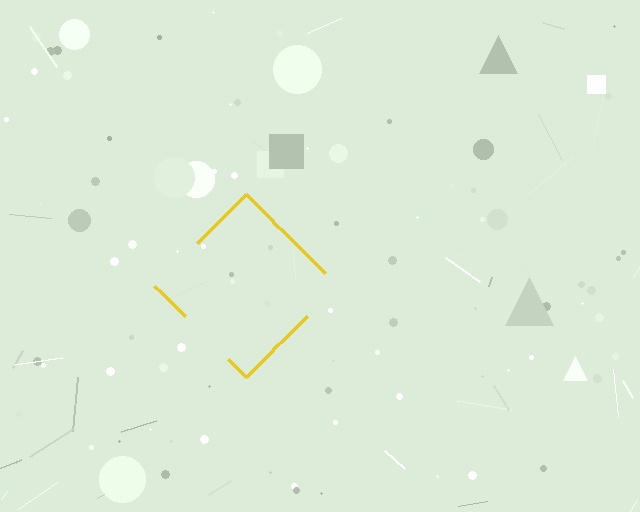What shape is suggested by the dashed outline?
The dashed outline suggests a diamond.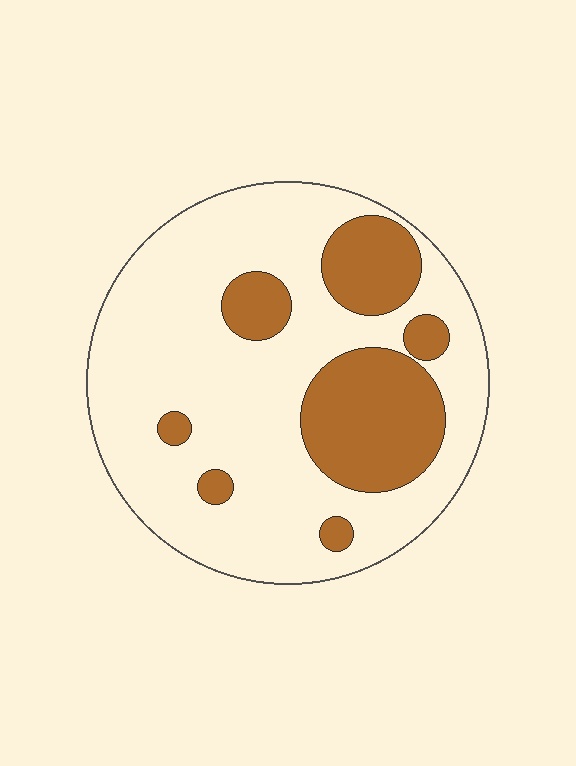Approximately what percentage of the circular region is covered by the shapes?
Approximately 25%.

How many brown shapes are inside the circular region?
7.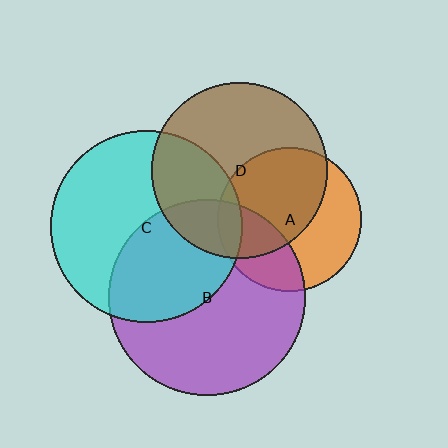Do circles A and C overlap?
Yes.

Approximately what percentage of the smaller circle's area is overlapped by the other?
Approximately 10%.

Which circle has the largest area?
Circle B (purple).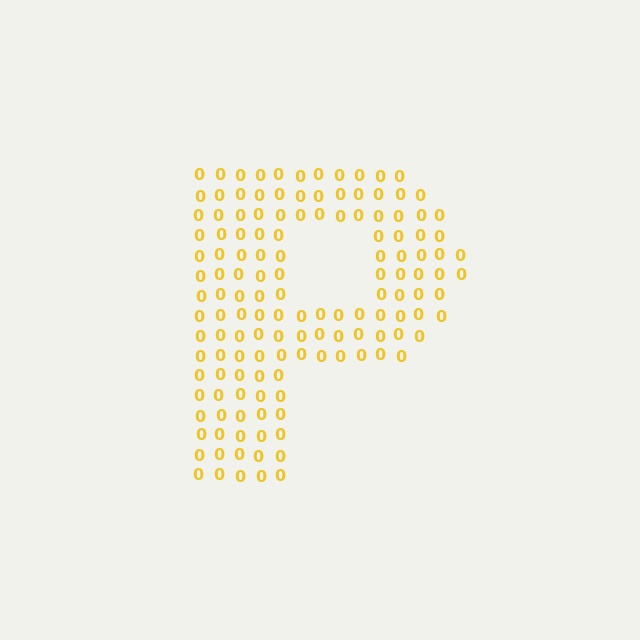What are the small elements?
The small elements are digit 0's.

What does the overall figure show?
The overall figure shows the letter P.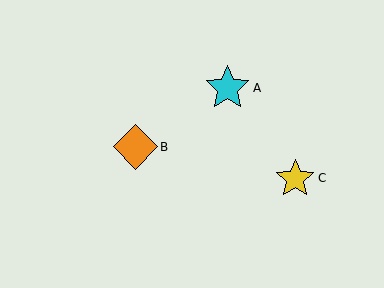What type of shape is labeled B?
Shape B is an orange diamond.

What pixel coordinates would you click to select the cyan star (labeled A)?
Click at (227, 88) to select the cyan star A.